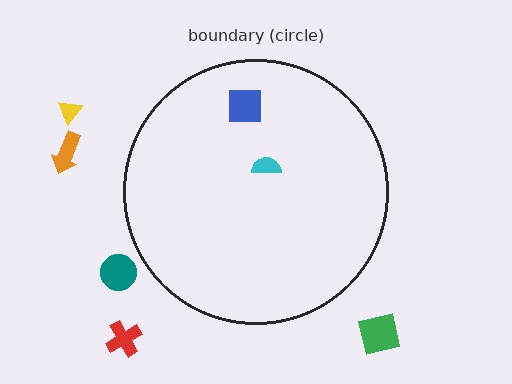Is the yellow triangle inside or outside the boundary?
Outside.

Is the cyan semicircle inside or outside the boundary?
Inside.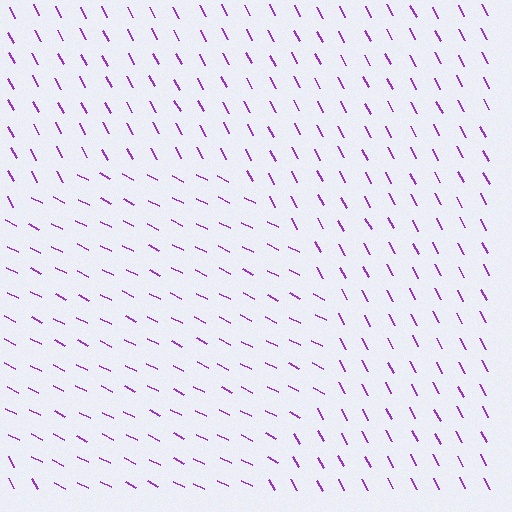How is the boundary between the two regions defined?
The boundary is defined purely by a change in line orientation (approximately 35 degrees difference). All lines are the same color and thickness.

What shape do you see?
I see a circle.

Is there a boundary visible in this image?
Yes, there is a texture boundary formed by a change in line orientation.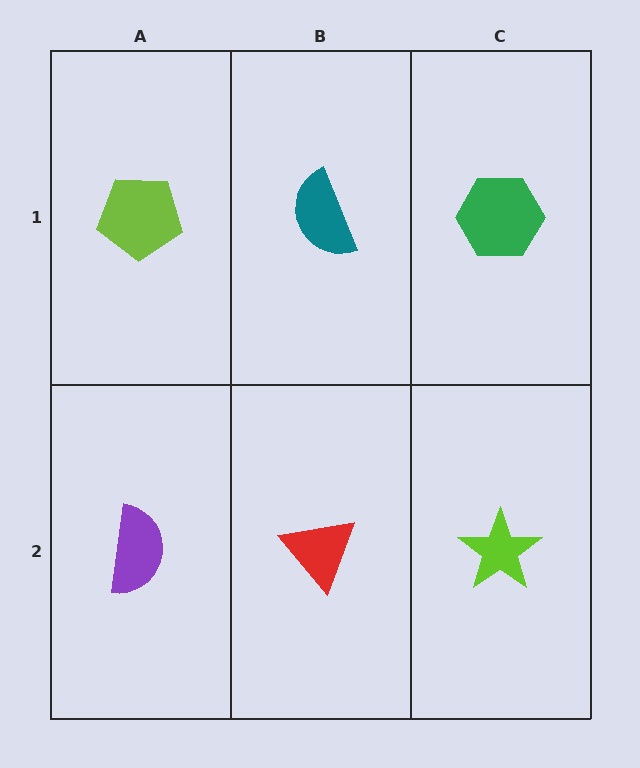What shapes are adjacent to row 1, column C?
A lime star (row 2, column C), a teal semicircle (row 1, column B).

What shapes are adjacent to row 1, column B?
A red triangle (row 2, column B), a lime pentagon (row 1, column A), a green hexagon (row 1, column C).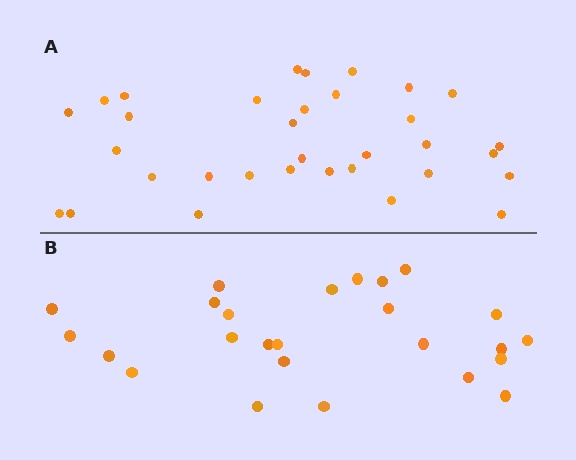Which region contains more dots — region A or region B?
Region A (the top region) has more dots.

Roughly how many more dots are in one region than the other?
Region A has roughly 8 or so more dots than region B.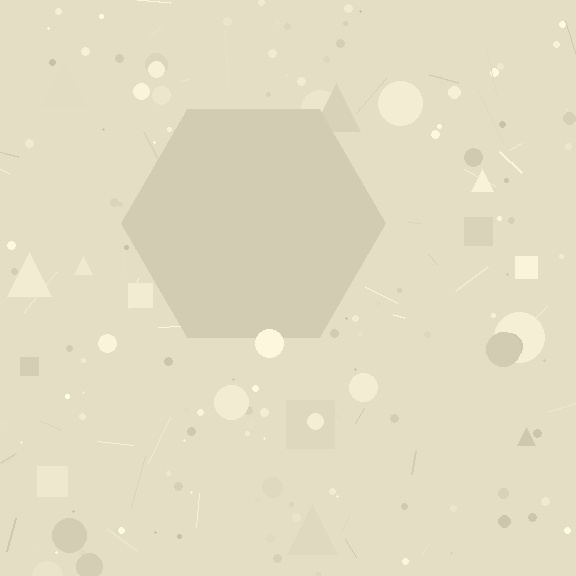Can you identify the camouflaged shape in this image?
The camouflaged shape is a hexagon.